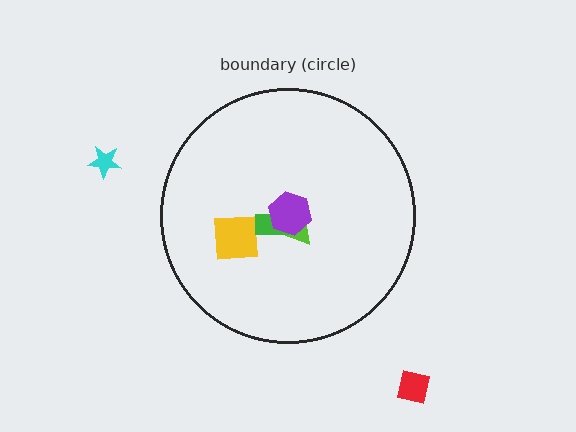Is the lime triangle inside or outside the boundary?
Inside.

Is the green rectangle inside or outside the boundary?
Inside.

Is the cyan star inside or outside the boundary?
Outside.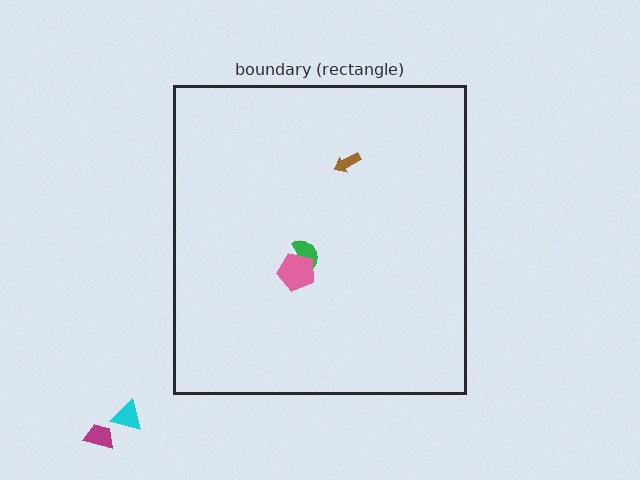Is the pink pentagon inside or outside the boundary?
Inside.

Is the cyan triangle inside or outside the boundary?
Outside.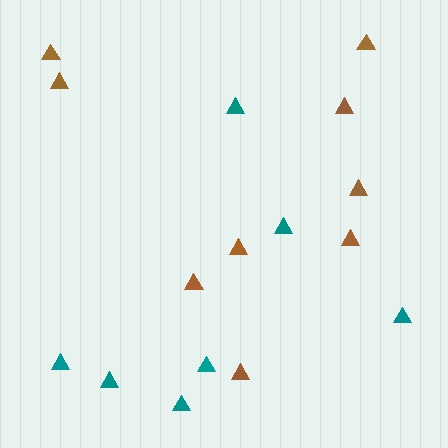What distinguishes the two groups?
There are 2 groups: one group of teal triangles (7) and one group of brown triangles (9).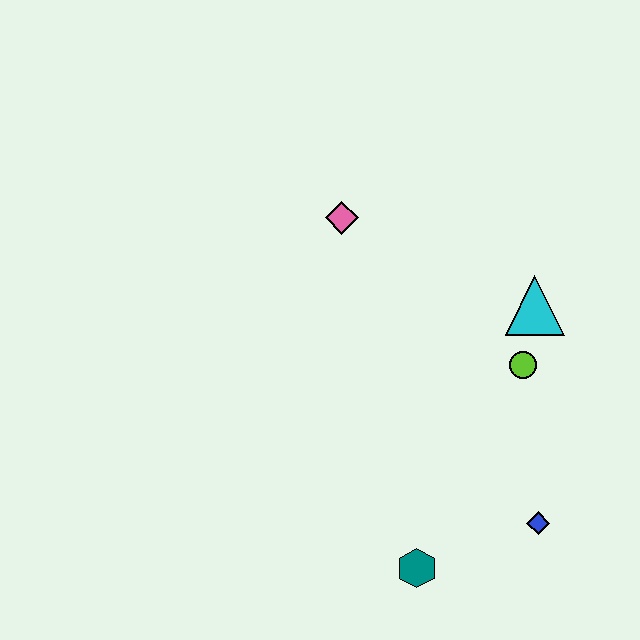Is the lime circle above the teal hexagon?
Yes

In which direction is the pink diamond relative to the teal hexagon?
The pink diamond is above the teal hexagon.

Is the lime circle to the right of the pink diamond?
Yes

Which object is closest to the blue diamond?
The teal hexagon is closest to the blue diamond.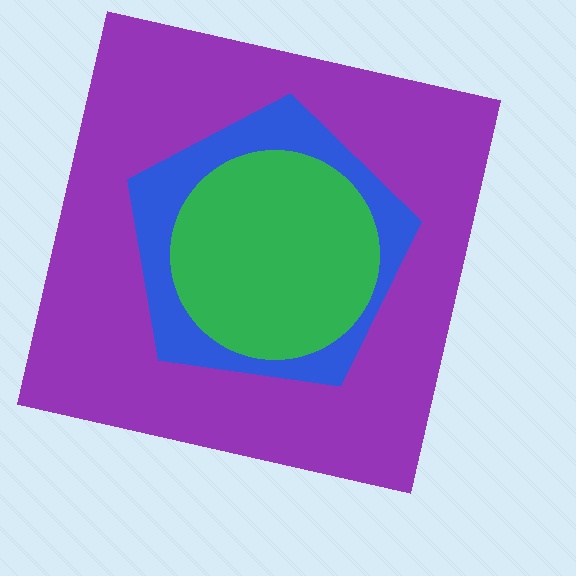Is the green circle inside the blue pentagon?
Yes.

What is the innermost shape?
The green circle.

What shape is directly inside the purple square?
The blue pentagon.